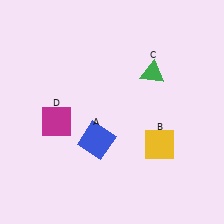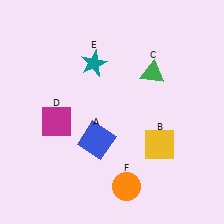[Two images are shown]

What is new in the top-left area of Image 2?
A teal star (E) was added in the top-left area of Image 2.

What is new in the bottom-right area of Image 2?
An orange circle (F) was added in the bottom-right area of Image 2.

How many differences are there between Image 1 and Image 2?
There are 2 differences between the two images.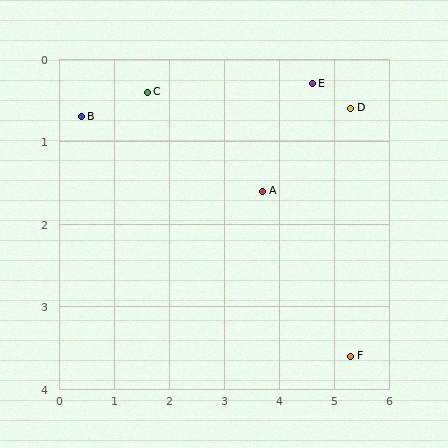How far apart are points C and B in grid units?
Points C and B are about 1.2 grid units apart.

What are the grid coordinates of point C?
Point C is at approximately (1.6, 0.4).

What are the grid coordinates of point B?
Point B is at approximately (0.4, 0.7).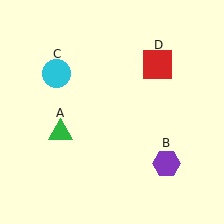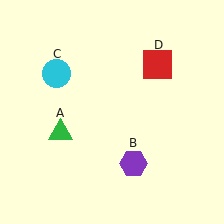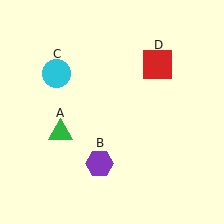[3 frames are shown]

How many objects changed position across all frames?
1 object changed position: purple hexagon (object B).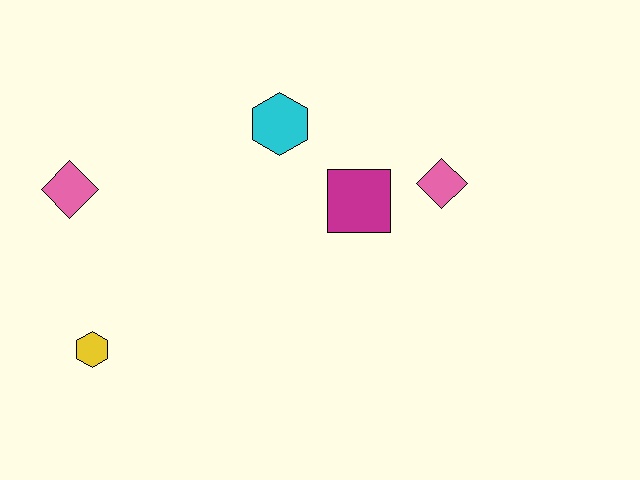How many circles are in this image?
There are no circles.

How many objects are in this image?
There are 5 objects.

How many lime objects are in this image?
There are no lime objects.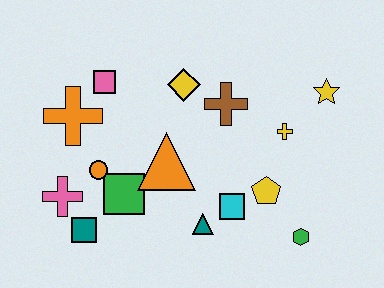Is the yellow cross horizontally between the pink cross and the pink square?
No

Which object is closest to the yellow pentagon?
The cyan square is closest to the yellow pentagon.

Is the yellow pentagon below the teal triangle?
No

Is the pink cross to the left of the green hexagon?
Yes